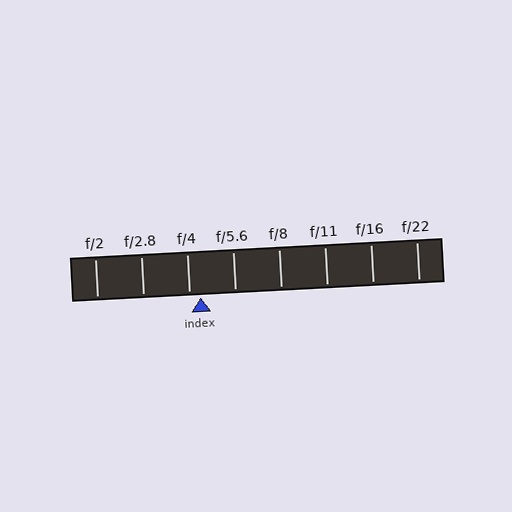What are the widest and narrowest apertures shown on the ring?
The widest aperture shown is f/2 and the narrowest is f/22.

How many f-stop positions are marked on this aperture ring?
There are 8 f-stop positions marked.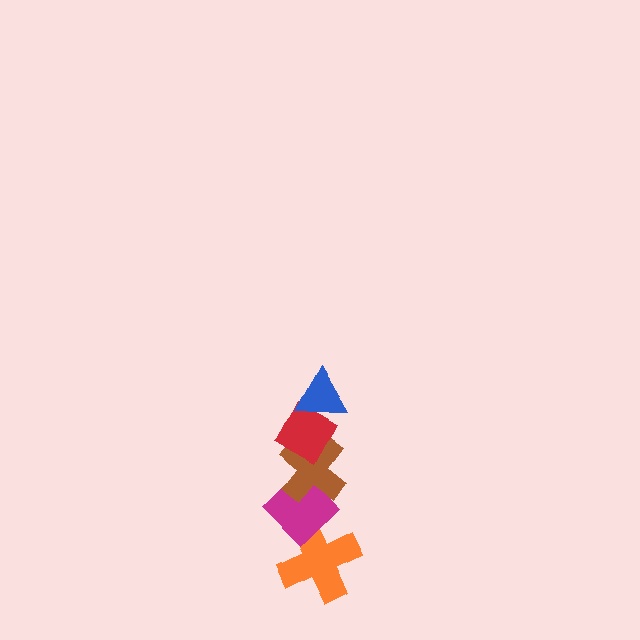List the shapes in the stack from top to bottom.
From top to bottom: the blue triangle, the red diamond, the brown cross, the magenta diamond, the orange cross.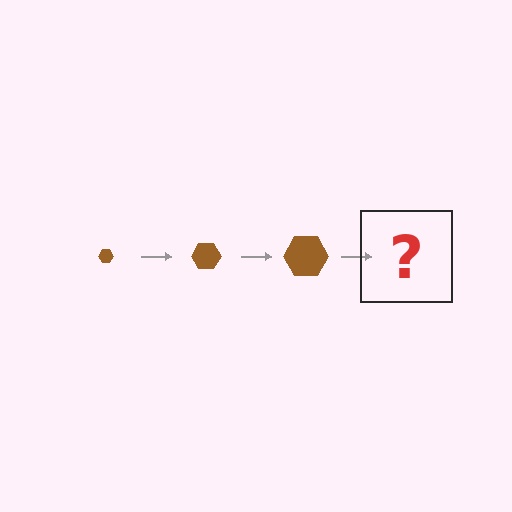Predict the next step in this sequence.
The next step is a brown hexagon, larger than the previous one.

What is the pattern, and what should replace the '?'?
The pattern is that the hexagon gets progressively larger each step. The '?' should be a brown hexagon, larger than the previous one.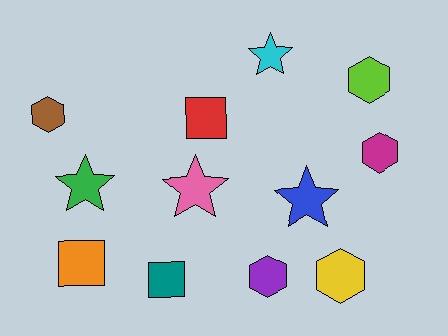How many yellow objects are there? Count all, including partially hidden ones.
There is 1 yellow object.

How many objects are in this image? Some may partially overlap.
There are 12 objects.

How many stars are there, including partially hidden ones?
There are 4 stars.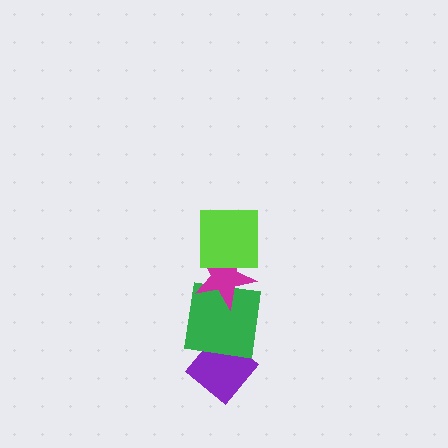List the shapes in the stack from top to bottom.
From top to bottom: the lime square, the magenta star, the green square, the purple diamond.